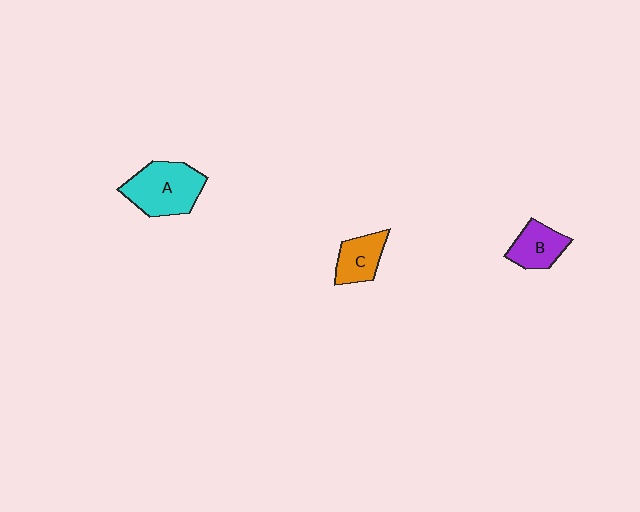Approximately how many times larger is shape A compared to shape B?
Approximately 1.7 times.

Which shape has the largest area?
Shape A (cyan).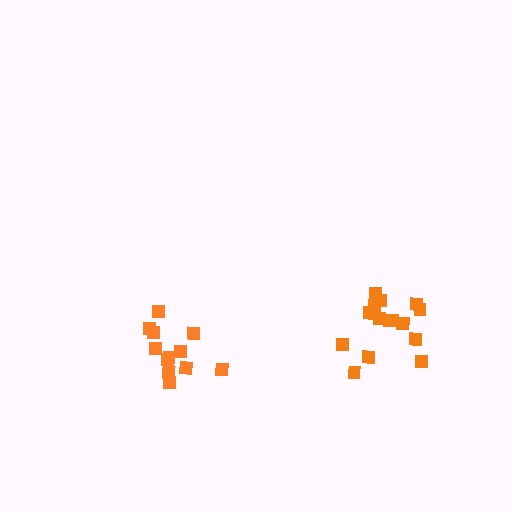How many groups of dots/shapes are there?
There are 2 groups.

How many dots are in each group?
Group 1: 15 dots, Group 2: 12 dots (27 total).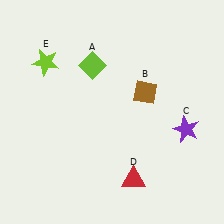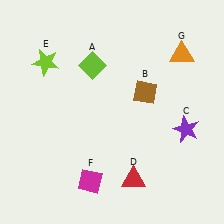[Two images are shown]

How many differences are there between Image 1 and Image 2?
There are 2 differences between the two images.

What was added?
A magenta diamond (F), an orange triangle (G) were added in Image 2.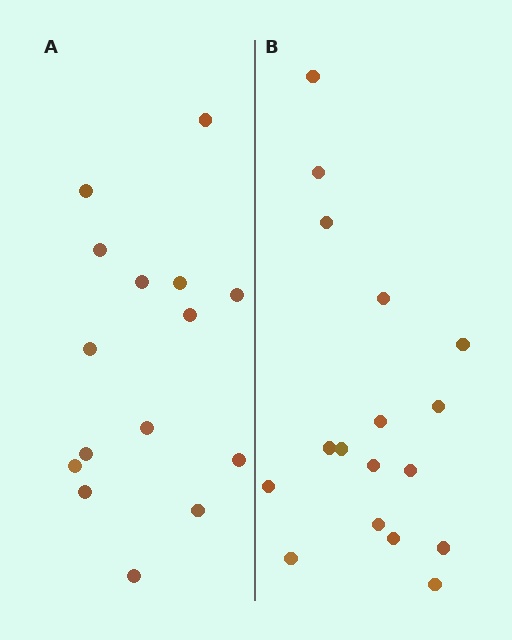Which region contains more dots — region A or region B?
Region B (the right region) has more dots.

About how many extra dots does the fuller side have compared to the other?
Region B has just a few more — roughly 2 or 3 more dots than region A.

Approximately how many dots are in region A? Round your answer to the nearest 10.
About 20 dots. (The exact count is 15, which rounds to 20.)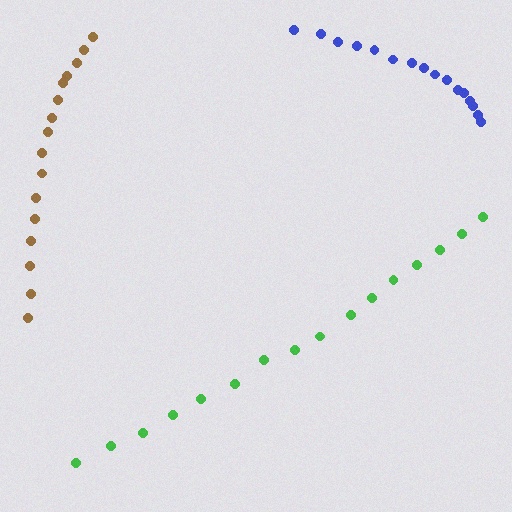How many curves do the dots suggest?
There are 3 distinct paths.